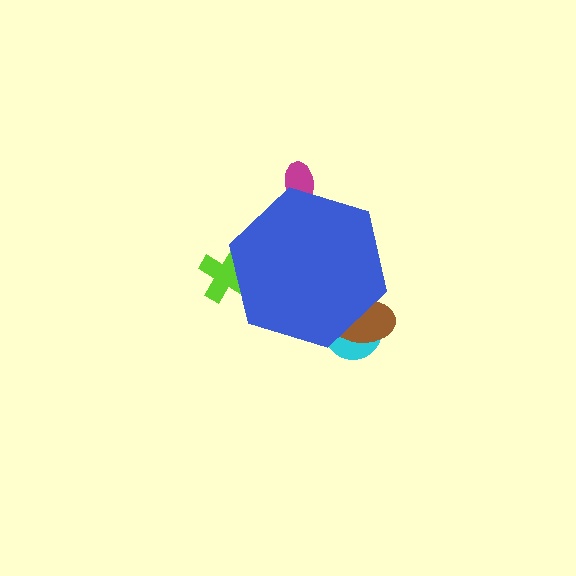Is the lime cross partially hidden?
Yes, the lime cross is partially hidden behind the blue hexagon.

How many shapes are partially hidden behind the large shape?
4 shapes are partially hidden.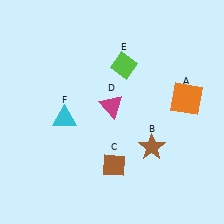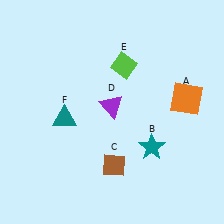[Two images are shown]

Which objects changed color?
B changed from brown to teal. D changed from magenta to purple. F changed from cyan to teal.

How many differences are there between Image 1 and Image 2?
There are 3 differences between the two images.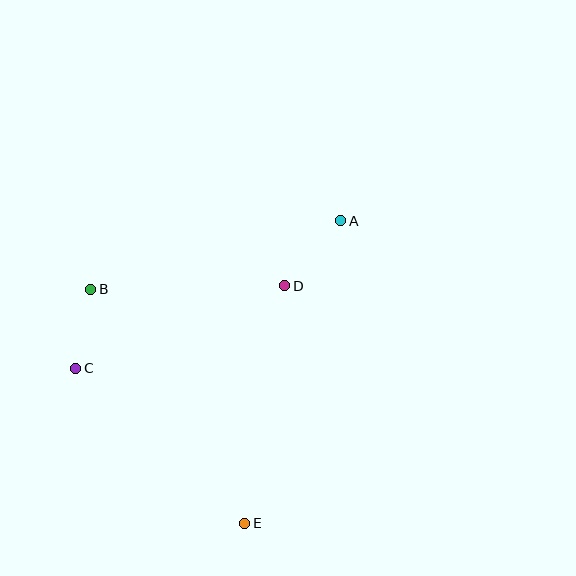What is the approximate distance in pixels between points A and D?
The distance between A and D is approximately 86 pixels.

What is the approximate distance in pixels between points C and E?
The distance between C and E is approximately 229 pixels.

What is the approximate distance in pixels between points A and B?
The distance between A and B is approximately 260 pixels.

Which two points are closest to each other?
Points B and C are closest to each other.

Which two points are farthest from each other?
Points A and E are farthest from each other.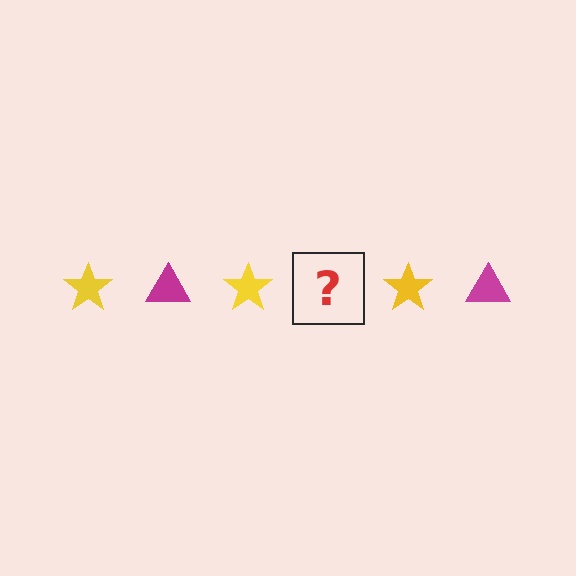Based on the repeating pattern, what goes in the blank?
The blank should be a magenta triangle.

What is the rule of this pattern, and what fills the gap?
The rule is that the pattern alternates between yellow star and magenta triangle. The gap should be filled with a magenta triangle.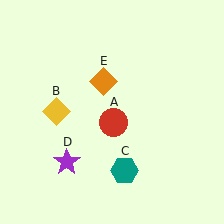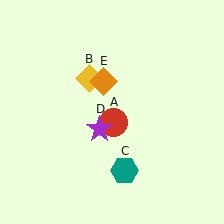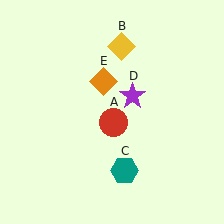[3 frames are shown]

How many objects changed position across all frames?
2 objects changed position: yellow diamond (object B), purple star (object D).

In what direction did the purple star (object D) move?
The purple star (object D) moved up and to the right.